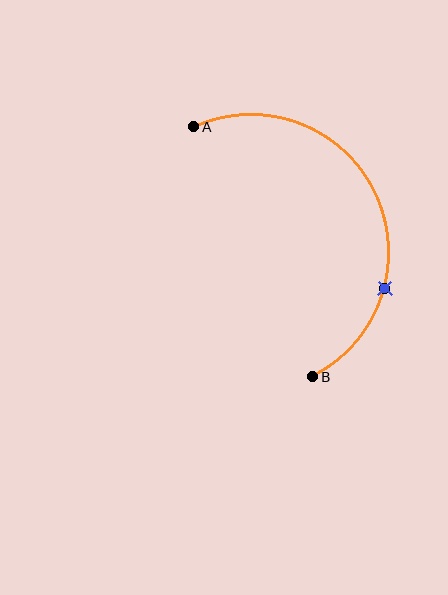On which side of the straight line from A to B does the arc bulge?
The arc bulges to the right of the straight line connecting A and B.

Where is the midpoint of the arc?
The arc midpoint is the point on the curve farthest from the straight line joining A and B. It sits to the right of that line.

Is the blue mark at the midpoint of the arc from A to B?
No. The blue mark lies on the arc but is closer to endpoint B. The arc midpoint would be at the point on the curve equidistant along the arc from both A and B.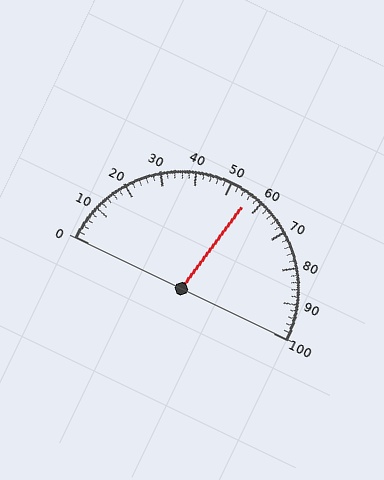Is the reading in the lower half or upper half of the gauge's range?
The reading is in the upper half of the range (0 to 100).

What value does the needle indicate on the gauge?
The needle indicates approximately 56.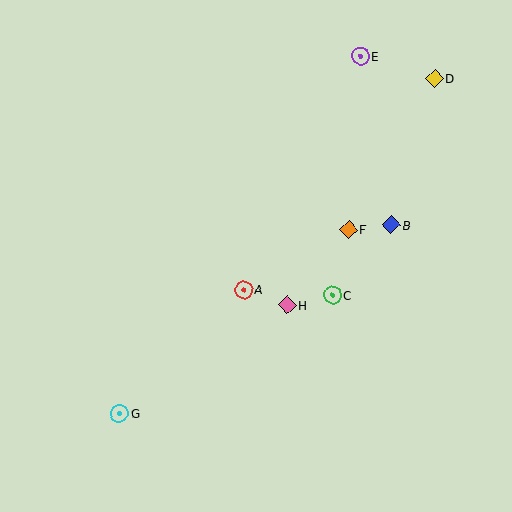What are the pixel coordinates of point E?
Point E is at (360, 56).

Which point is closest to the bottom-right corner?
Point C is closest to the bottom-right corner.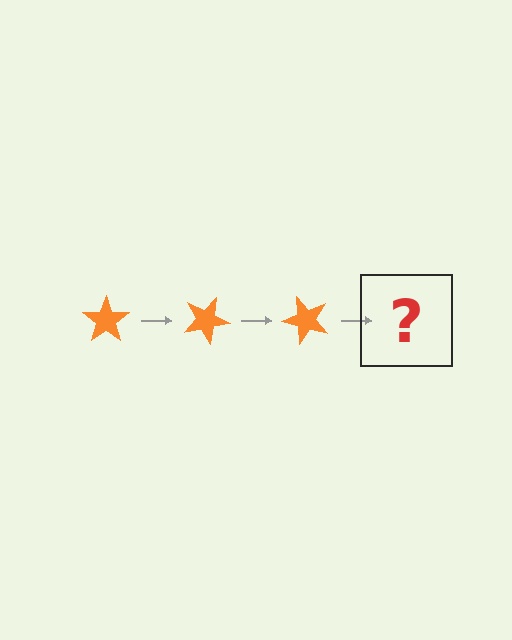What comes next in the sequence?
The next element should be an orange star rotated 75 degrees.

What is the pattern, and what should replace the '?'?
The pattern is that the star rotates 25 degrees each step. The '?' should be an orange star rotated 75 degrees.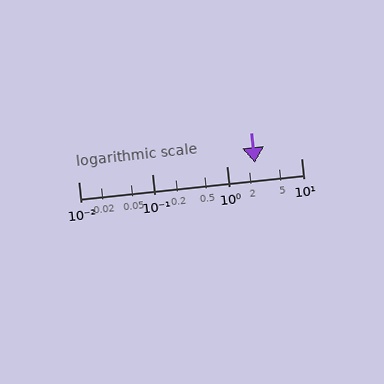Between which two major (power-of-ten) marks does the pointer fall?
The pointer is between 1 and 10.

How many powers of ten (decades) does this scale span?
The scale spans 3 decades, from 0.01 to 10.